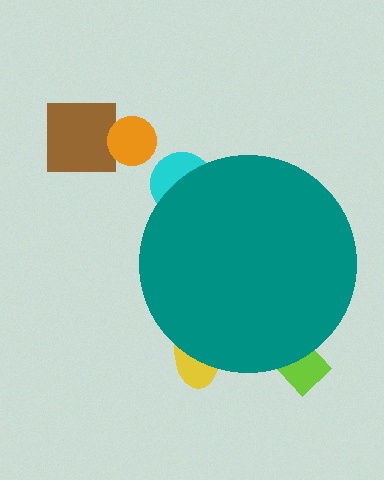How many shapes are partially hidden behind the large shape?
3 shapes are partially hidden.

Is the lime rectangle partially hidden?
Yes, the lime rectangle is partially hidden behind the teal circle.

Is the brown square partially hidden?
No, the brown square is fully visible.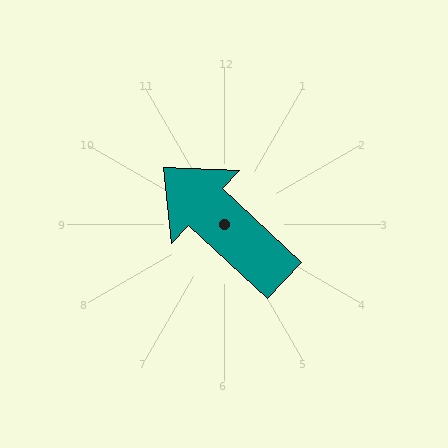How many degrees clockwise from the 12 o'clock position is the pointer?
Approximately 313 degrees.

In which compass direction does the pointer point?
Northwest.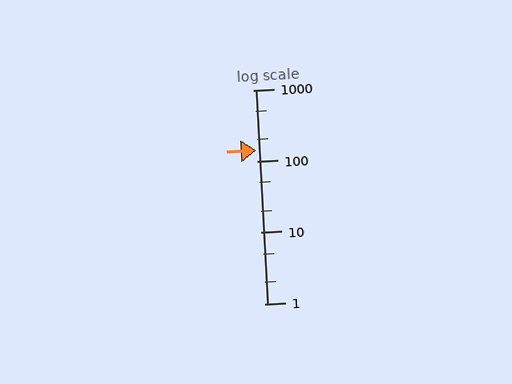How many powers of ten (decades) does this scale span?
The scale spans 3 decades, from 1 to 1000.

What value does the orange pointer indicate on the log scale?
The pointer indicates approximately 140.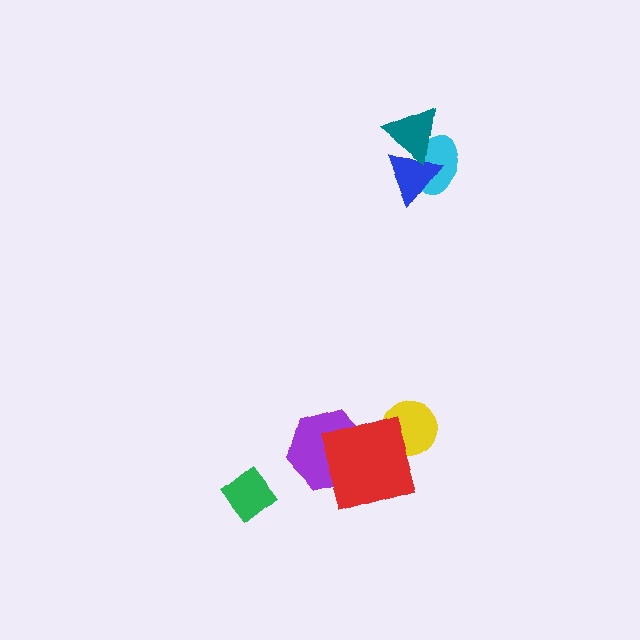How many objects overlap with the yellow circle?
1 object overlaps with the yellow circle.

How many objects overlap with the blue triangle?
2 objects overlap with the blue triangle.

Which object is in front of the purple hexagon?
The red square is in front of the purple hexagon.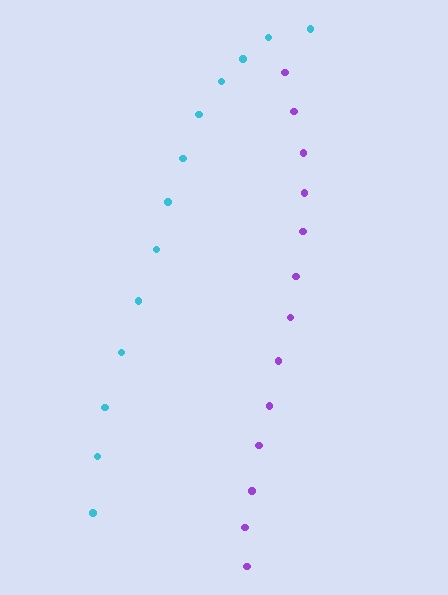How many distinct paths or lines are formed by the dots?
There are 2 distinct paths.